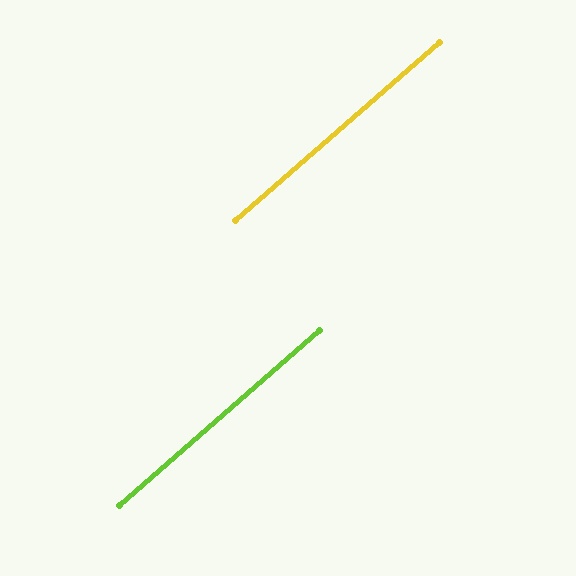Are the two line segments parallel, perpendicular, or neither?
Parallel — their directions differ by only 0.2°.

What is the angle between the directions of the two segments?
Approximately 0 degrees.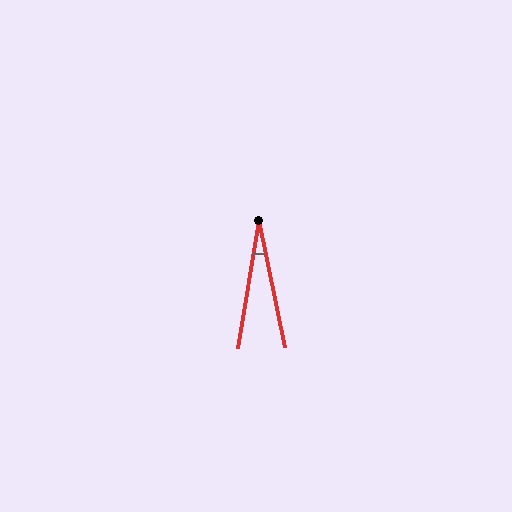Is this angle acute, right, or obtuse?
It is acute.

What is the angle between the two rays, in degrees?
Approximately 21 degrees.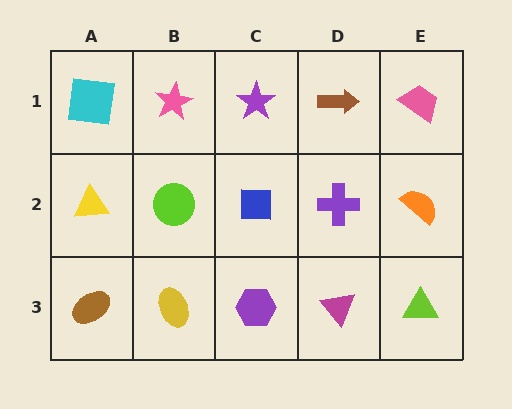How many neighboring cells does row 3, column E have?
2.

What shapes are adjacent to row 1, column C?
A blue square (row 2, column C), a pink star (row 1, column B), a brown arrow (row 1, column D).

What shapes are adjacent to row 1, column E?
An orange semicircle (row 2, column E), a brown arrow (row 1, column D).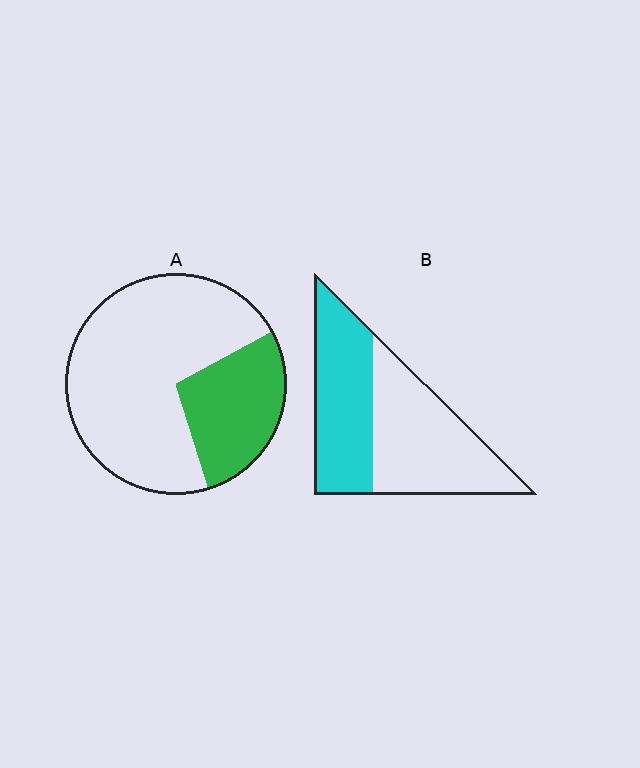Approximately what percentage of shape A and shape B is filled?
A is approximately 30% and B is approximately 45%.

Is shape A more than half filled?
No.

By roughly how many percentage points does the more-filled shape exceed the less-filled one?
By roughly 15 percentage points (B over A).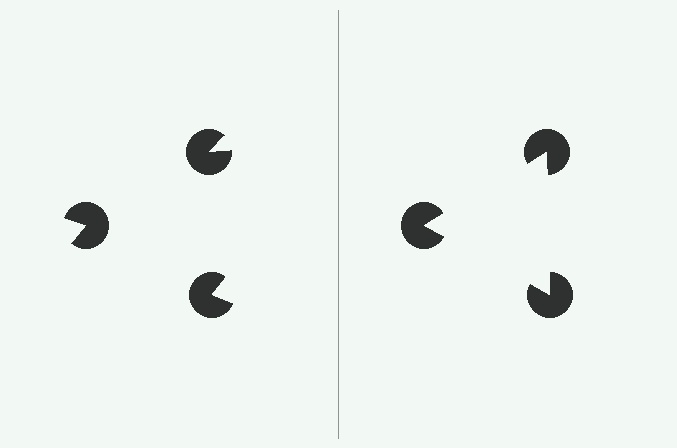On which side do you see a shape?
An illusory triangle appears on the right side. On the left side the wedge cuts are rotated, so no coherent shape forms.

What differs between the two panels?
The pac-man discs are positioned identically on both sides; only the wedge orientations differ. On the right they align to a triangle; on the left they are misaligned.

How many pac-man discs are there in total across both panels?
6 — 3 on each side.